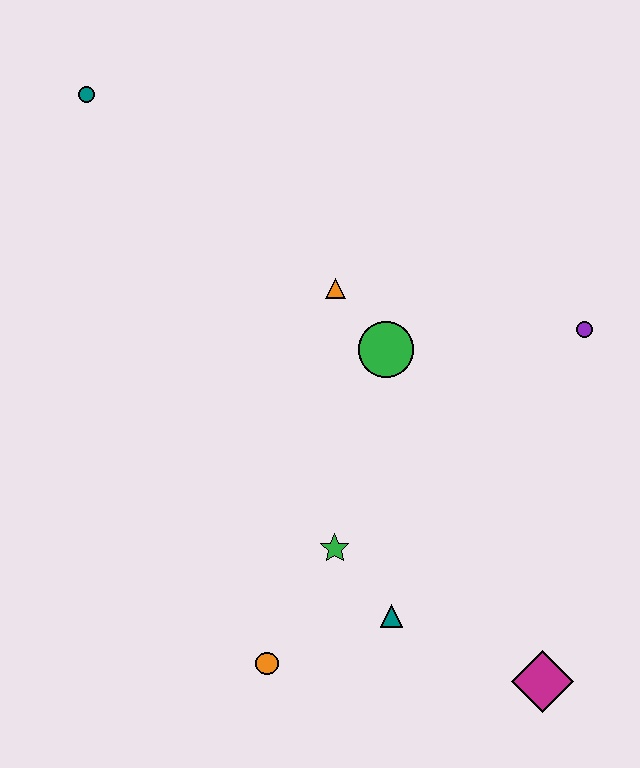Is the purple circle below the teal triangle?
No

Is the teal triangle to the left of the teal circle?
No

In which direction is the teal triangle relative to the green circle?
The teal triangle is below the green circle.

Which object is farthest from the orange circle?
The teal circle is farthest from the orange circle.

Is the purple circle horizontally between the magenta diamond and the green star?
No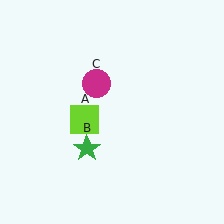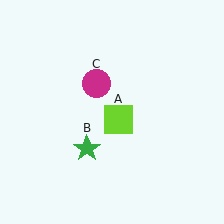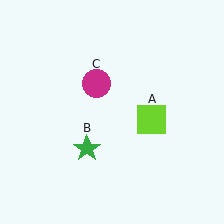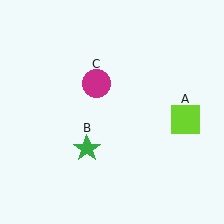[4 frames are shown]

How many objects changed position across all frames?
1 object changed position: lime square (object A).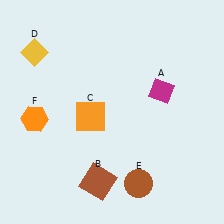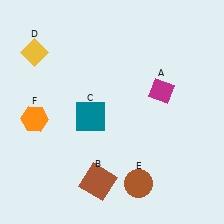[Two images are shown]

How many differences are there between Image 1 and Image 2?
There is 1 difference between the two images.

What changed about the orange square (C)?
In Image 1, C is orange. In Image 2, it changed to teal.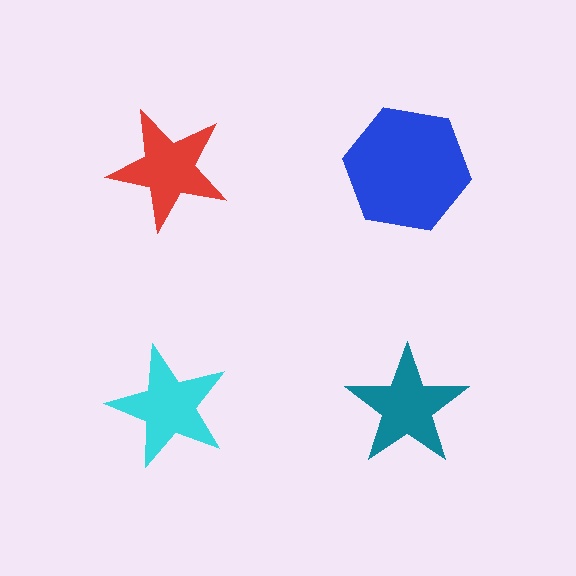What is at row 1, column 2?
A blue hexagon.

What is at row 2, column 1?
A cyan star.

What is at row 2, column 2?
A teal star.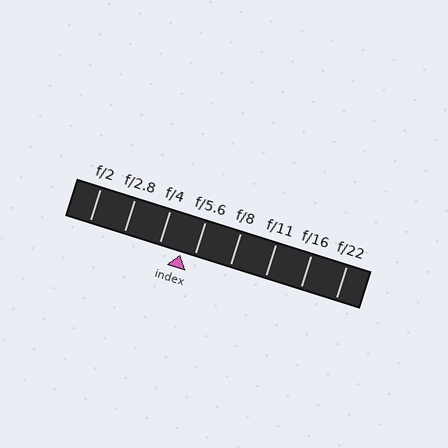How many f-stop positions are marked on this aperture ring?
There are 8 f-stop positions marked.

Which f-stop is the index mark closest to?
The index mark is closest to f/5.6.